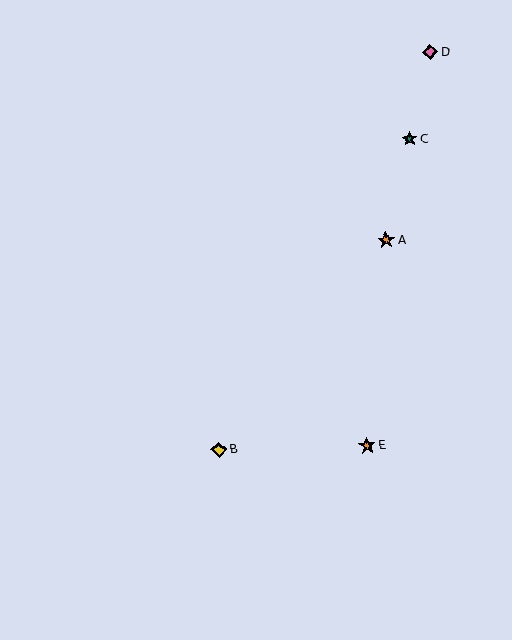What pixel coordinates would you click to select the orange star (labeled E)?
Click at (367, 446) to select the orange star E.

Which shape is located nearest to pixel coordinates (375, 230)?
The orange star (labeled A) at (386, 240) is nearest to that location.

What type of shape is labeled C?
Shape C is a teal star.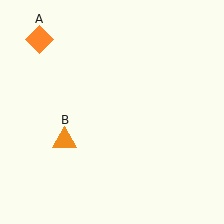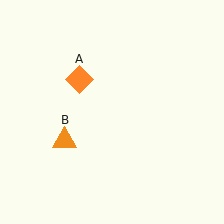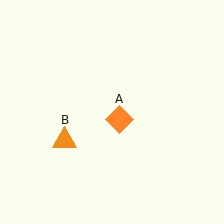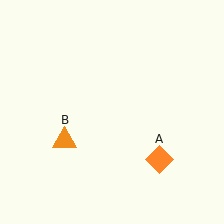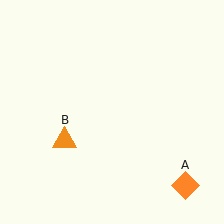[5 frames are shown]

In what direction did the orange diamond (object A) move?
The orange diamond (object A) moved down and to the right.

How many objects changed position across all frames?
1 object changed position: orange diamond (object A).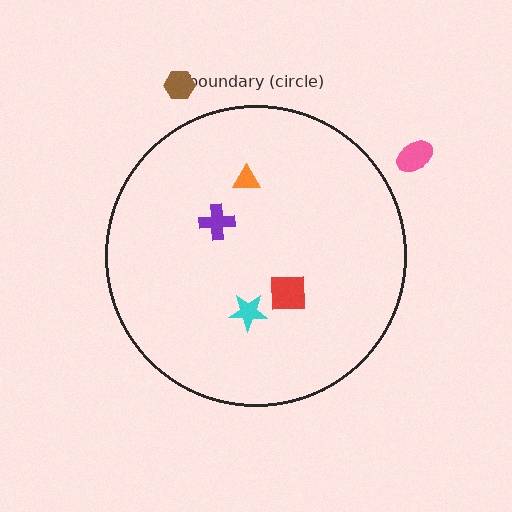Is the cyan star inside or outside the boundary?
Inside.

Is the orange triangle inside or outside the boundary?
Inside.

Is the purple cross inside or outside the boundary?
Inside.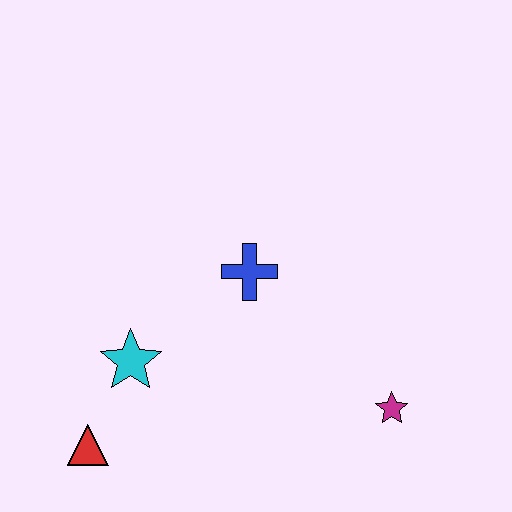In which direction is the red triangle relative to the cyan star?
The red triangle is below the cyan star.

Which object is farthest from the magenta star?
The red triangle is farthest from the magenta star.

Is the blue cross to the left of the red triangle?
No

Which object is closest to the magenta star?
The blue cross is closest to the magenta star.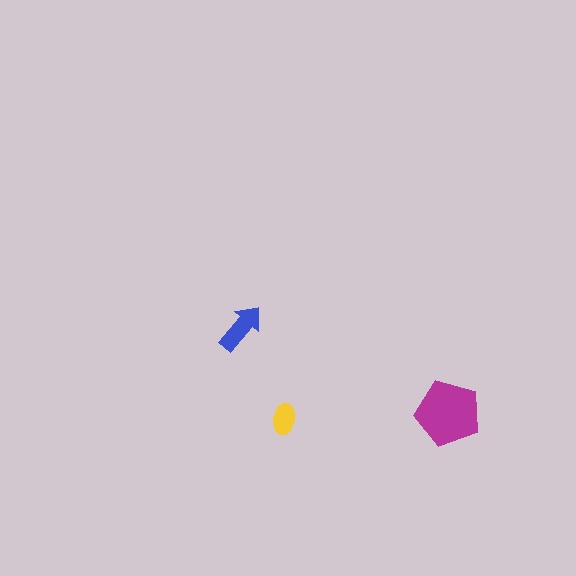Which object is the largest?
The magenta pentagon.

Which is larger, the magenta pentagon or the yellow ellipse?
The magenta pentagon.